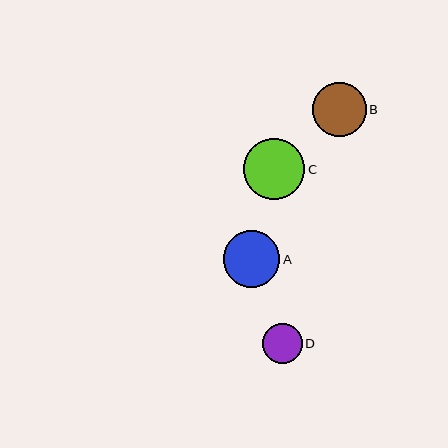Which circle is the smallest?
Circle D is the smallest with a size of approximately 40 pixels.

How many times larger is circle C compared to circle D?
Circle C is approximately 1.5 times the size of circle D.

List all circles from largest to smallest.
From largest to smallest: C, A, B, D.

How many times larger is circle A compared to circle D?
Circle A is approximately 1.4 times the size of circle D.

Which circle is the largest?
Circle C is the largest with a size of approximately 61 pixels.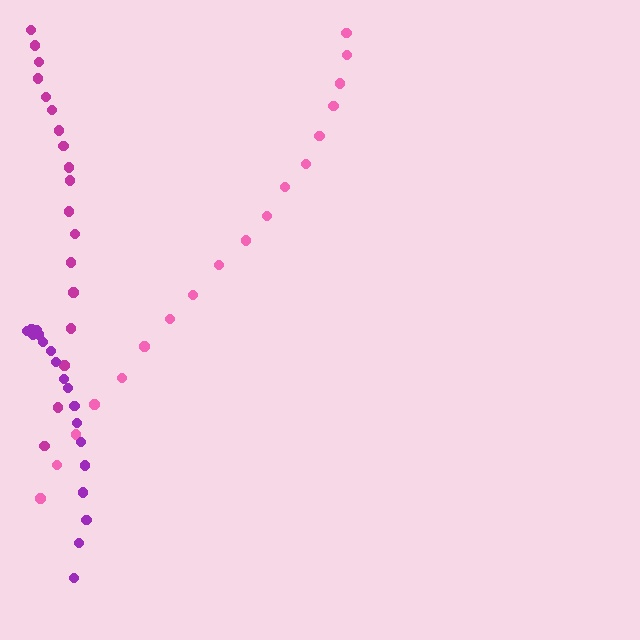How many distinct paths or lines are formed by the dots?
There are 3 distinct paths.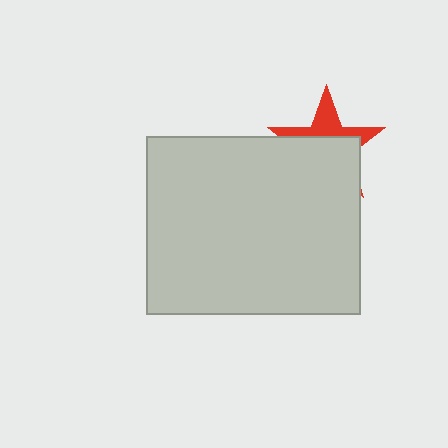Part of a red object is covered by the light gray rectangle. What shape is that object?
It is a star.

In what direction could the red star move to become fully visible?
The red star could move up. That would shift it out from behind the light gray rectangle entirely.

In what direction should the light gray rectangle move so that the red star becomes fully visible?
The light gray rectangle should move down. That is the shortest direction to clear the overlap and leave the red star fully visible.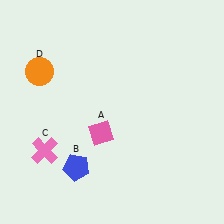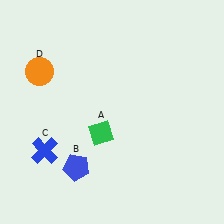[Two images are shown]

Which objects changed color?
A changed from pink to green. C changed from pink to blue.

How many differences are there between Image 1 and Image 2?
There are 2 differences between the two images.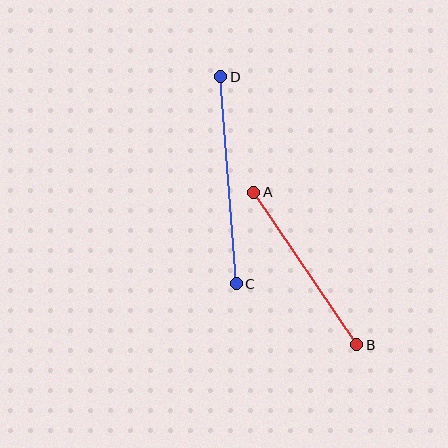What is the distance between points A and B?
The distance is approximately 184 pixels.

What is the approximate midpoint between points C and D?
The midpoint is at approximately (228, 180) pixels.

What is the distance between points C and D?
The distance is approximately 207 pixels.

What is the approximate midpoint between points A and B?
The midpoint is at approximately (305, 269) pixels.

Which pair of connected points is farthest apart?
Points C and D are farthest apart.